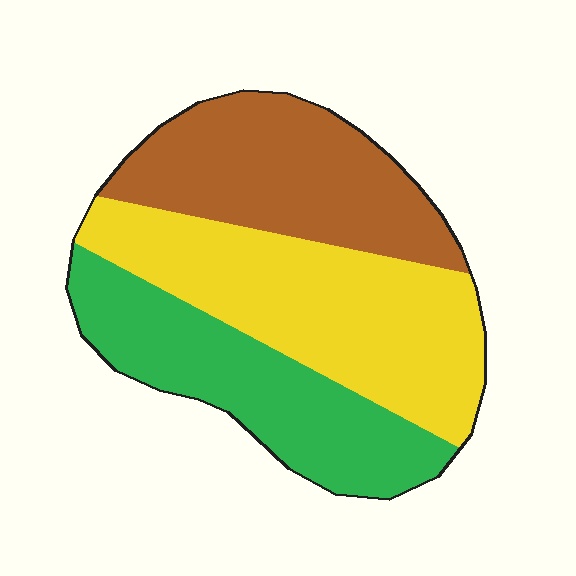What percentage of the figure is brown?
Brown takes up about one third (1/3) of the figure.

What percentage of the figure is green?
Green takes up about one third (1/3) of the figure.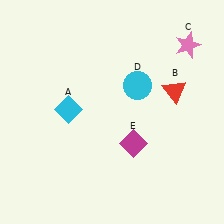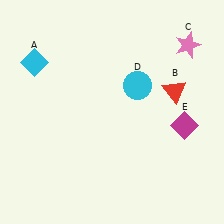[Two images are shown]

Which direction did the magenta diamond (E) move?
The magenta diamond (E) moved right.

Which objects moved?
The objects that moved are: the cyan diamond (A), the magenta diamond (E).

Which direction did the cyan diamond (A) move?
The cyan diamond (A) moved up.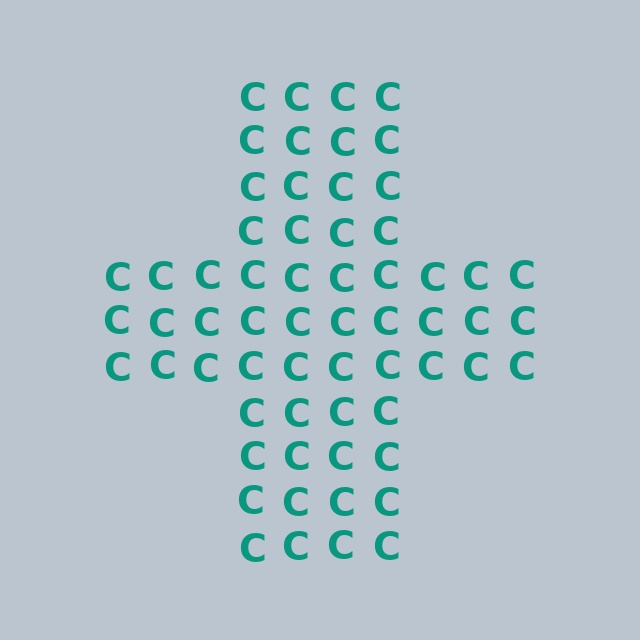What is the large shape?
The large shape is a cross.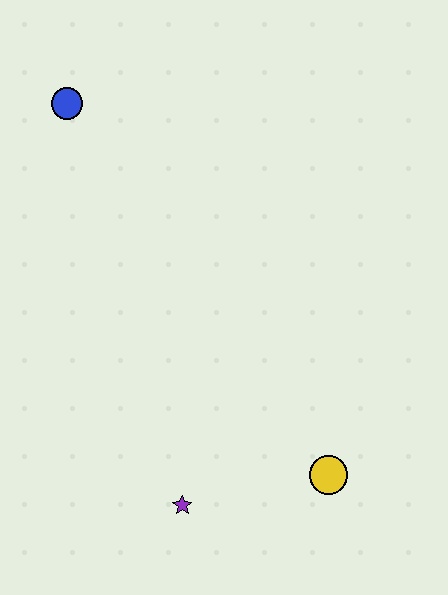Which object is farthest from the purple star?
The blue circle is farthest from the purple star.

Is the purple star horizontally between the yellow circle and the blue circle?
Yes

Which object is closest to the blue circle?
The purple star is closest to the blue circle.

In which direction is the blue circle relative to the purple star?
The blue circle is above the purple star.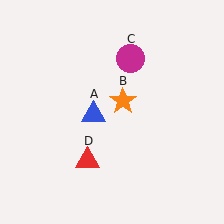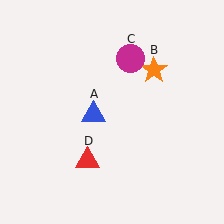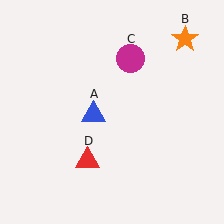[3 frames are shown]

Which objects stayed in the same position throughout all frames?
Blue triangle (object A) and magenta circle (object C) and red triangle (object D) remained stationary.